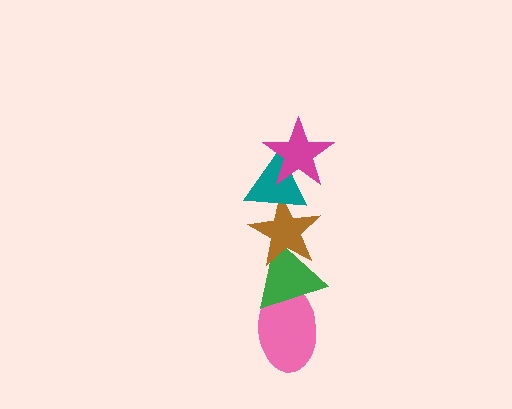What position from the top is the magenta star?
The magenta star is 1st from the top.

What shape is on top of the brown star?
The teal triangle is on top of the brown star.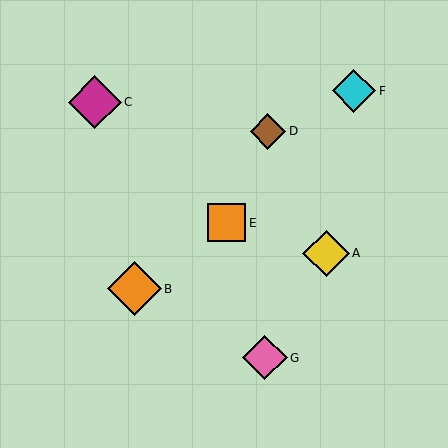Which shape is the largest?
The orange diamond (labeled B) is the largest.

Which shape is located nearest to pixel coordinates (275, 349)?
The pink diamond (labeled G) at (265, 358) is nearest to that location.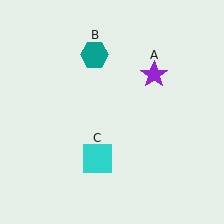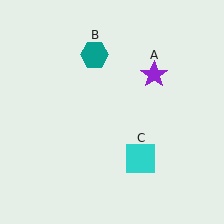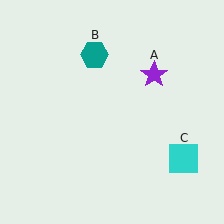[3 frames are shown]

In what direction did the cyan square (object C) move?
The cyan square (object C) moved right.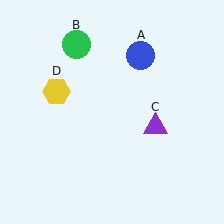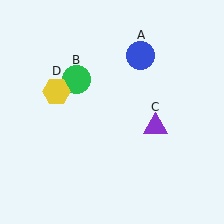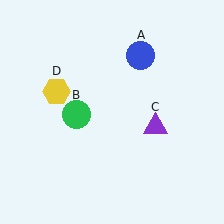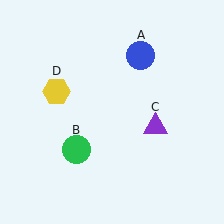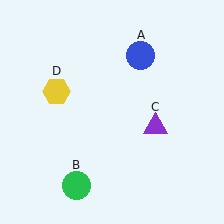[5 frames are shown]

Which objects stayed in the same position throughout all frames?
Blue circle (object A) and purple triangle (object C) and yellow hexagon (object D) remained stationary.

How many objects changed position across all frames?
1 object changed position: green circle (object B).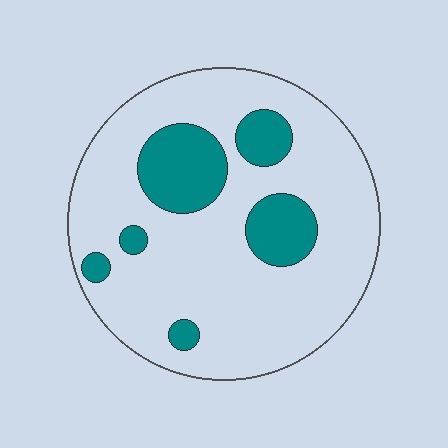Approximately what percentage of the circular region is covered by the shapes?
Approximately 20%.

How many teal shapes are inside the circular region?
6.